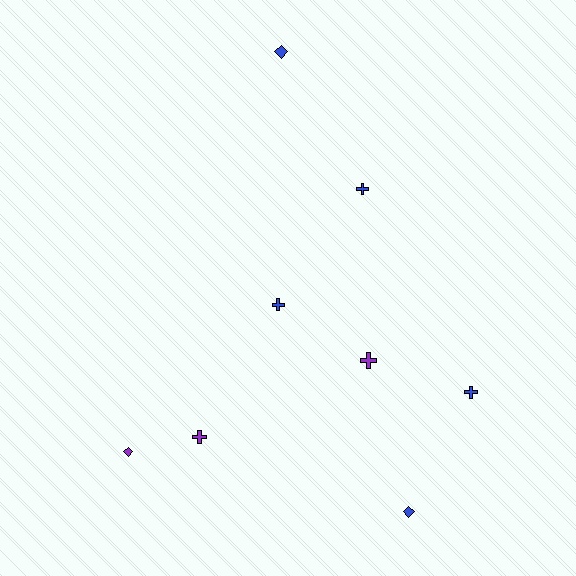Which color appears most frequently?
Blue, with 5 objects.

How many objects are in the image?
There are 8 objects.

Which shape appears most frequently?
Cross, with 5 objects.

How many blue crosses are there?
There are 3 blue crosses.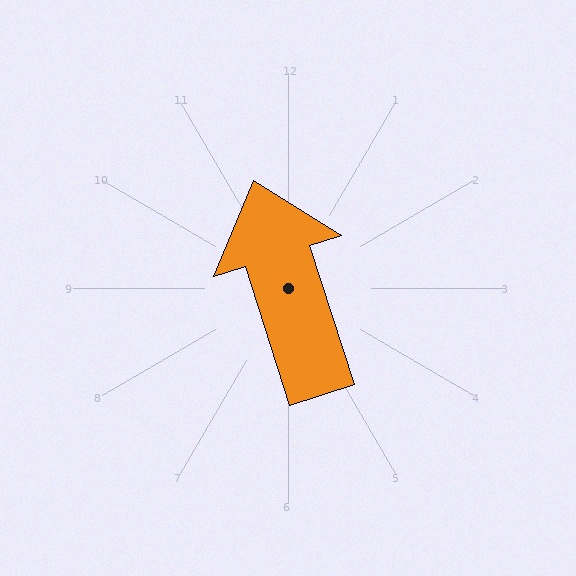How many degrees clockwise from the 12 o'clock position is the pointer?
Approximately 342 degrees.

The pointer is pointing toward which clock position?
Roughly 11 o'clock.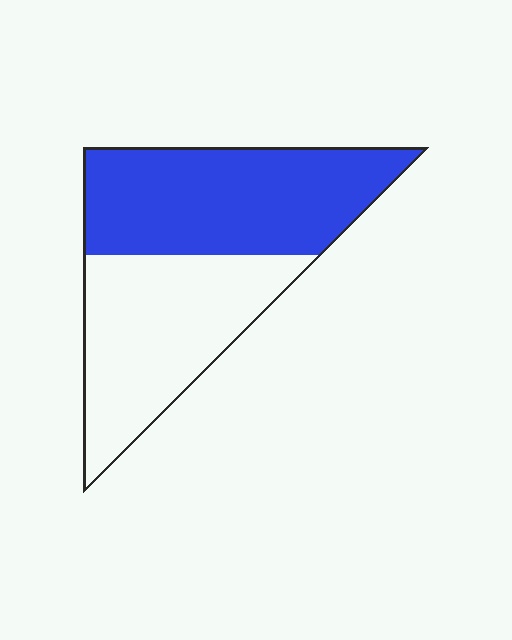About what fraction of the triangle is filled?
About one half (1/2).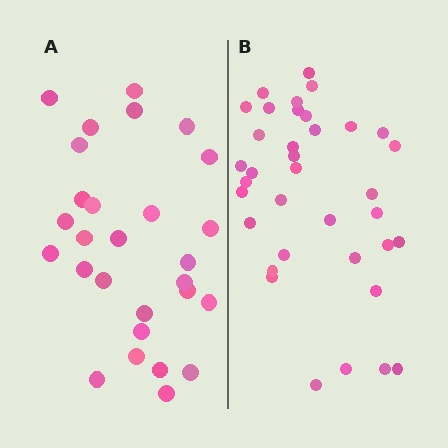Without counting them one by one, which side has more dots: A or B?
Region B (the right region) has more dots.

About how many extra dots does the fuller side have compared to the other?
Region B has roughly 8 or so more dots than region A.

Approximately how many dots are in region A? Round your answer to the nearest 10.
About 30 dots. (The exact count is 28, which rounds to 30.)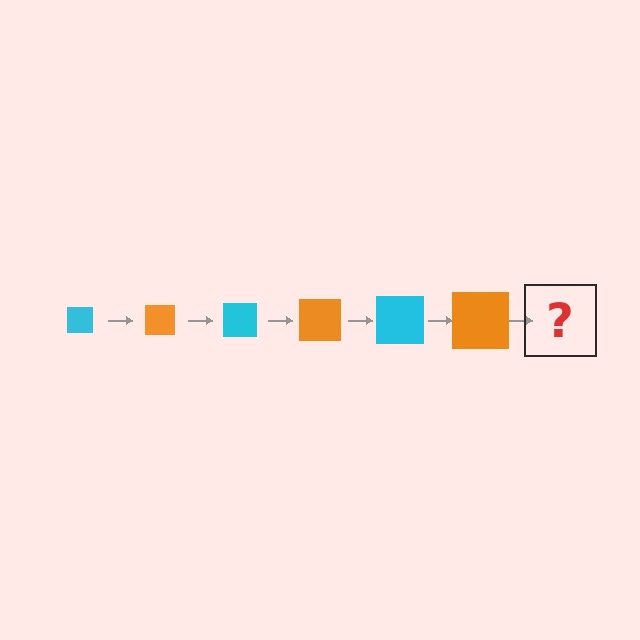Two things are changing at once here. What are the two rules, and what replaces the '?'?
The two rules are that the square grows larger each step and the color cycles through cyan and orange. The '?' should be a cyan square, larger than the previous one.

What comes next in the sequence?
The next element should be a cyan square, larger than the previous one.